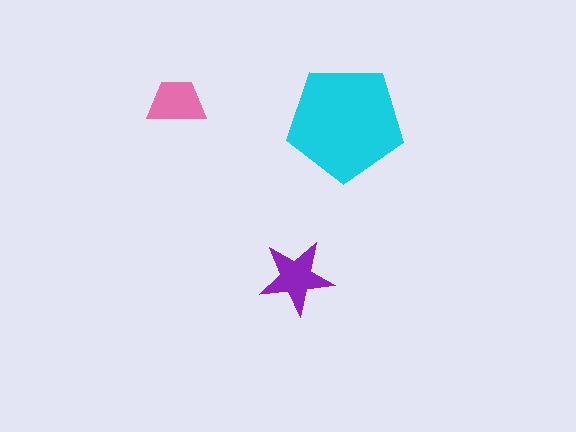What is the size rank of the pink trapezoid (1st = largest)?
3rd.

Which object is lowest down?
The purple star is bottommost.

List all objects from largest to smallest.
The cyan pentagon, the purple star, the pink trapezoid.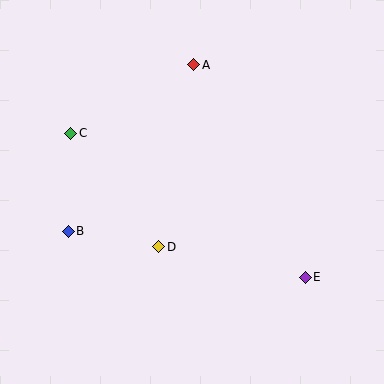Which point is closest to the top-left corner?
Point C is closest to the top-left corner.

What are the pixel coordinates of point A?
Point A is at (194, 65).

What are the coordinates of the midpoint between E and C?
The midpoint between E and C is at (188, 205).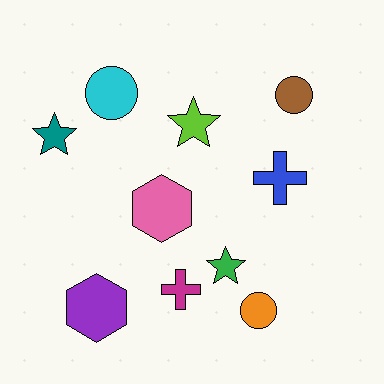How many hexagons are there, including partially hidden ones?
There are 2 hexagons.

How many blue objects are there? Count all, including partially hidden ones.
There is 1 blue object.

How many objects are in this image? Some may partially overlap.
There are 10 objects.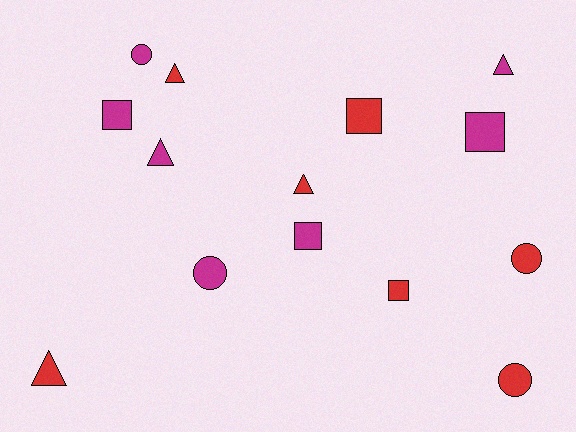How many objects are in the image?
There are 14 objects.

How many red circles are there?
There are 2 red circles.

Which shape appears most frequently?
Square, with 5 objects.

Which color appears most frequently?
Magenta, with 7 objects.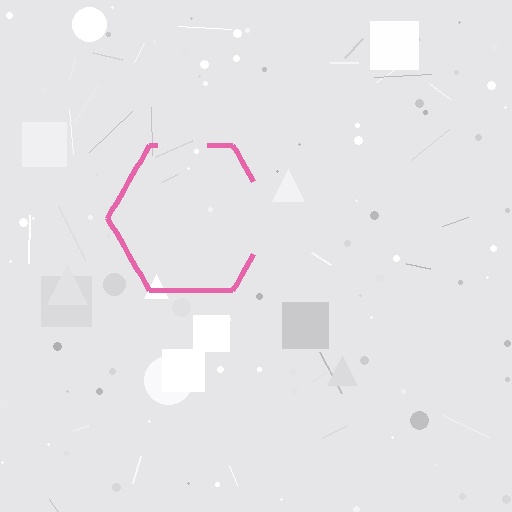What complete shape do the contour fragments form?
The contour fragments form a hexagon.